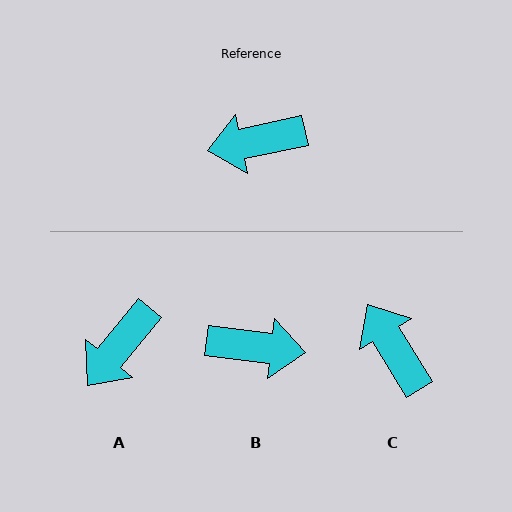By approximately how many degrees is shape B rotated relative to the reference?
Approximately 161 degrees counter-clockwise.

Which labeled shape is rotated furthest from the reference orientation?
B, about 161 degrees away.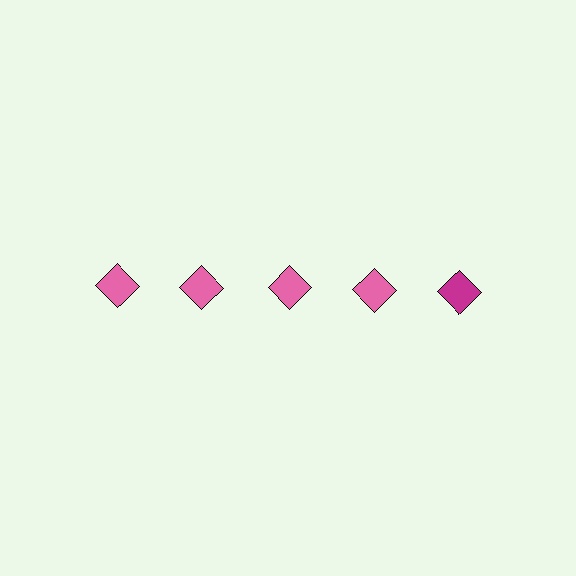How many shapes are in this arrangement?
There are 5 shapes arranged in a grid pattern.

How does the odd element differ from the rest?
It has a different color: magenta instead of pink.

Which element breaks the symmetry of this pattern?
The magenta diamond in the top row, rightmost column breaks the symmetry. All other shapes are pink diamonds.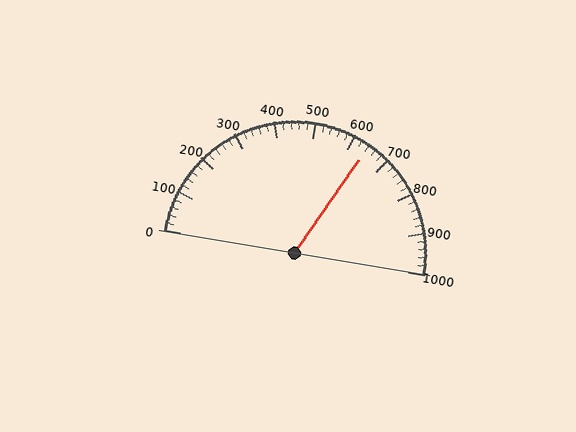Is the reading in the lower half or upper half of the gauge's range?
The reading is in the upper half of the range (0 to 1000).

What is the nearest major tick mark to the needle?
The nearest major tick mark is 600.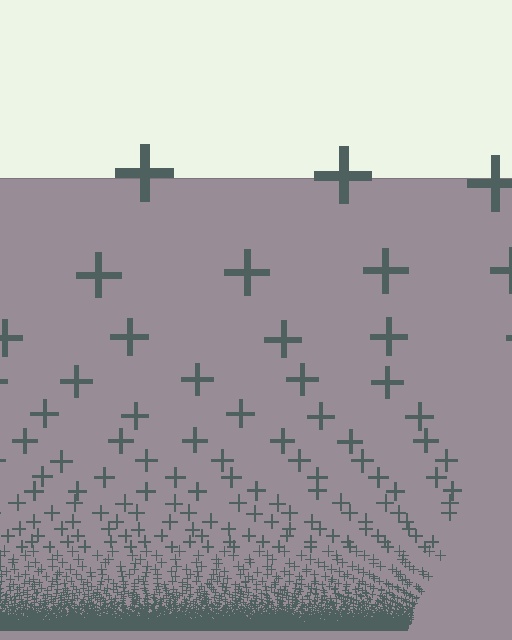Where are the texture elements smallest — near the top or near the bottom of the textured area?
Near the bottom.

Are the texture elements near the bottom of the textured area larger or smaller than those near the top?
Smaller. The gradient is inverted — elements near the bottom are smaller and denser.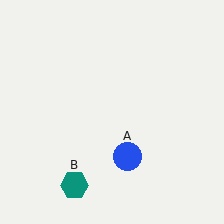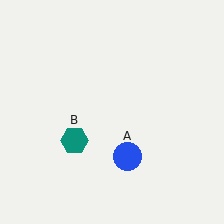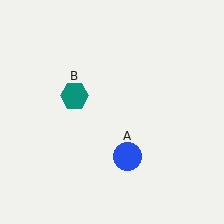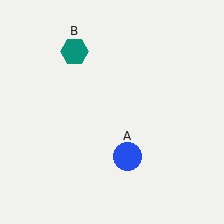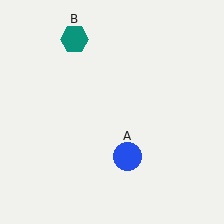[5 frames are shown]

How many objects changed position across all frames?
1 object changed position: teal hexagon (object B).